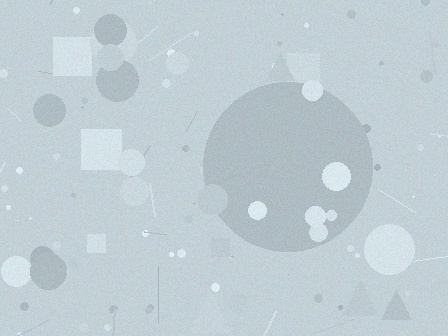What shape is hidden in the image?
A circle is hidden in the image.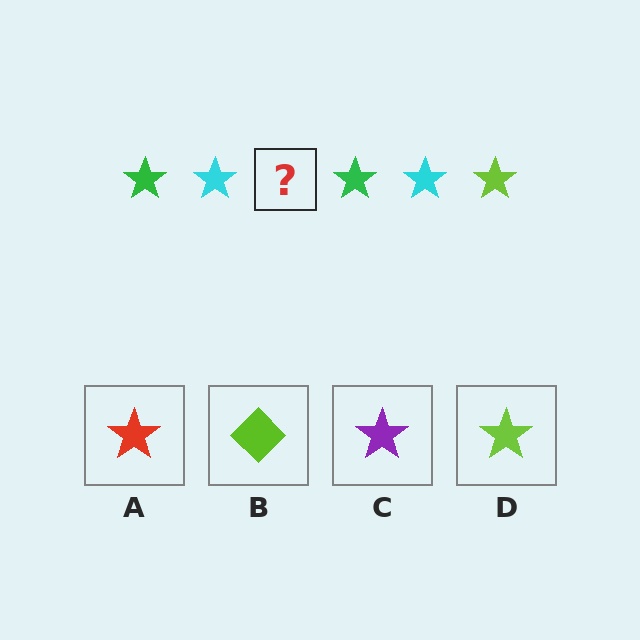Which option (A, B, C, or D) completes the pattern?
D.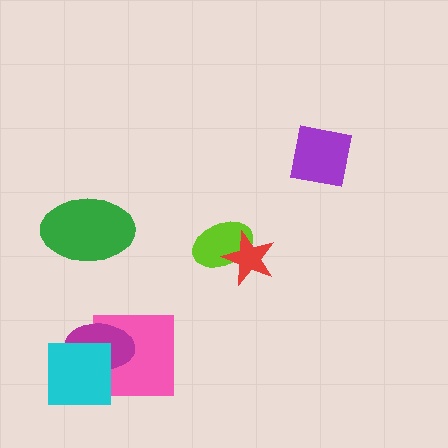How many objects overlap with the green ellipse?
0 objects overlap with the green ellipse.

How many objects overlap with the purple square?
0 objects overlap with the purple square.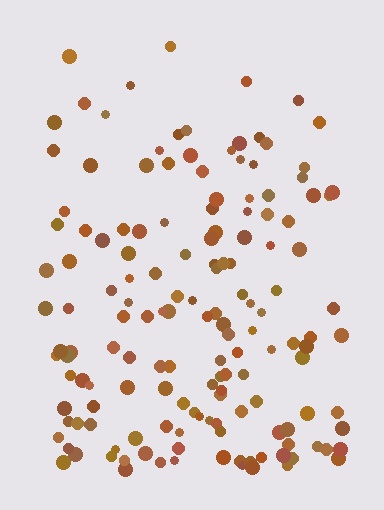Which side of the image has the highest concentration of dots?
The bottom.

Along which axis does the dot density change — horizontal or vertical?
Vertical.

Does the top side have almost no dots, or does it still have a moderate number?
Still a moderate number, just noticeably fewer than the bottom.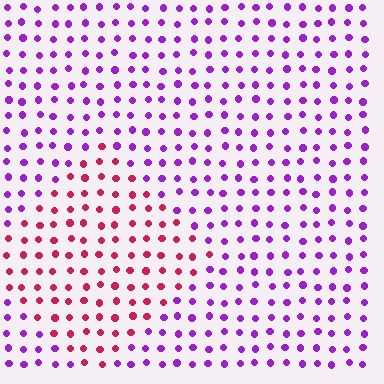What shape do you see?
I see a diamond.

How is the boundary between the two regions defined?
The boundary is defined purely by a slight shift in hue (about 55 degrees). Spacing, size, and orientation are identical on both sides.